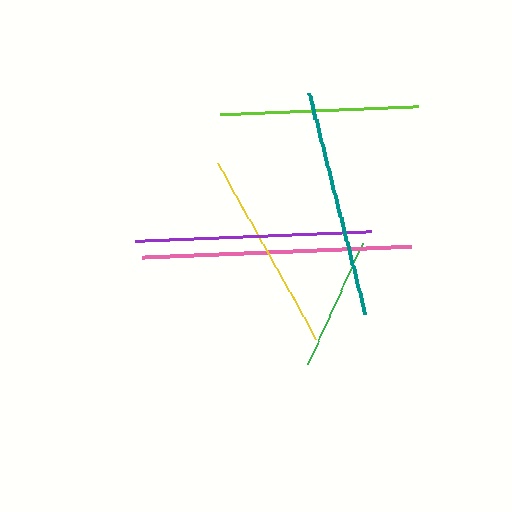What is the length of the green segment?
The green segment is approximately 132 pixels long.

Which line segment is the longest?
The pink line is the longest at approximately 270 pixels.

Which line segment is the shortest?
The green line is the shortest at approximately 132 pixels.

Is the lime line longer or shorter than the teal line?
The teal line is longer than the lime line.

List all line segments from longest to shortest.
From longest to shortest: pink, purple, teal, yellow, lime, green.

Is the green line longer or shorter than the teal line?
The teal line is longer than the green line.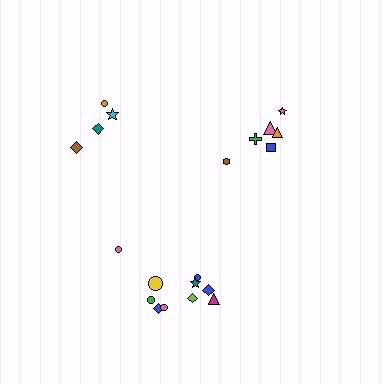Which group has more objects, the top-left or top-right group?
The top-right group.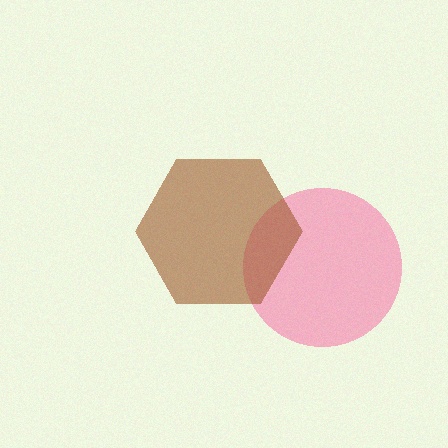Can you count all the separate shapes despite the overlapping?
Yes, there are 2 separate shapes.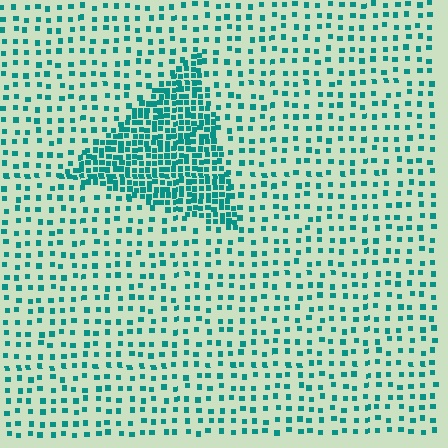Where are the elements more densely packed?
The elements are more densely packed inside the triangle boundary.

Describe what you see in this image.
The image contains small teal elements arranged at two different densities. A triangle-shaped region is visible where the elements are more densely packed than the surrounding area.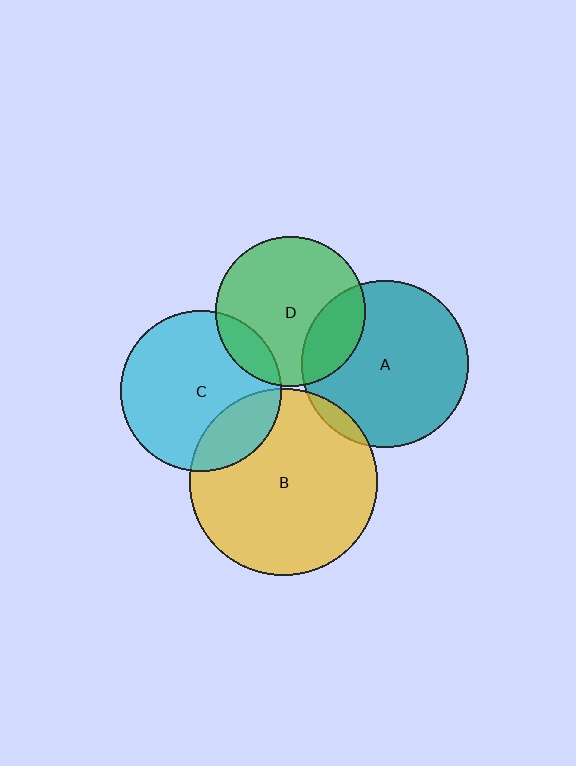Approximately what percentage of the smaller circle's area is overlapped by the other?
Approximately 20%.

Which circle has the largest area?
Circle B (yellow).